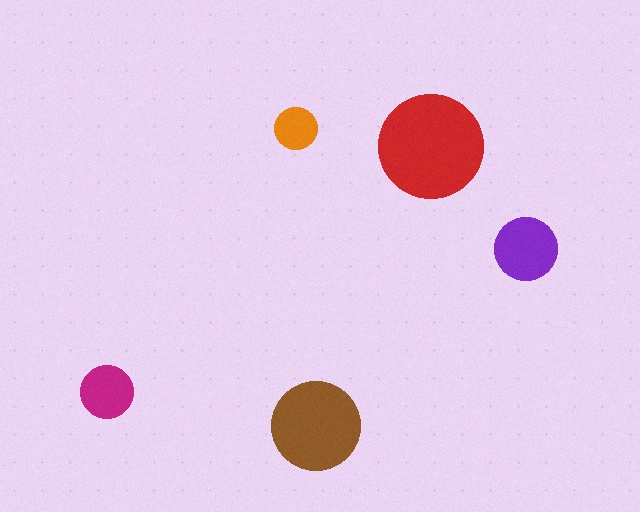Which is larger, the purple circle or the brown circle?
The brown one.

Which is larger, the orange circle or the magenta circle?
The magenta one.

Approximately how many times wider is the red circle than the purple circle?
About 1.5 times wider.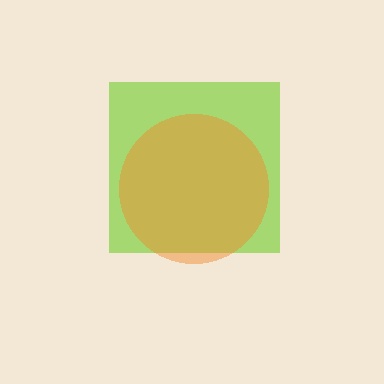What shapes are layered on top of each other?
The layered shapes are: a lime square, an orange circle.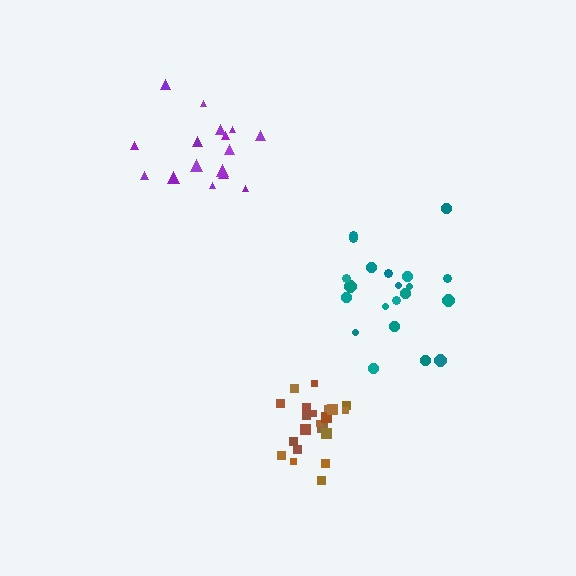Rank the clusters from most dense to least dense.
brown, purple, teal.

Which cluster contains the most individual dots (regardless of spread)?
Teal (21).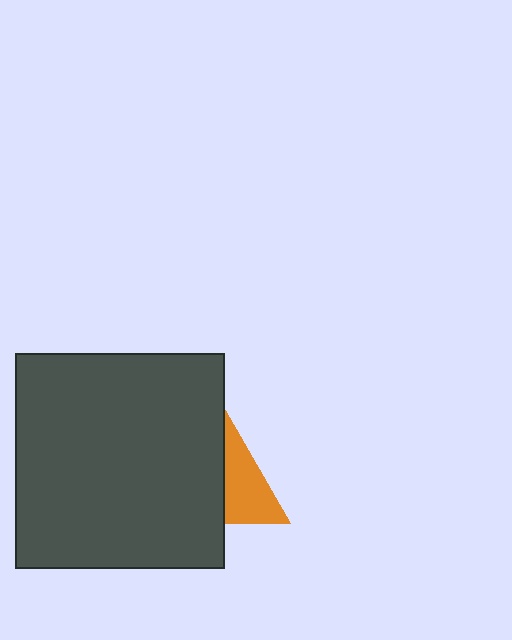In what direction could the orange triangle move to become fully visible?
The orange triangle could move right. That would shift it out from behind the dark gray rectangle entirely.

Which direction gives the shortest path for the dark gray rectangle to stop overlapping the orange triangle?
Moving left gives the shortest separation.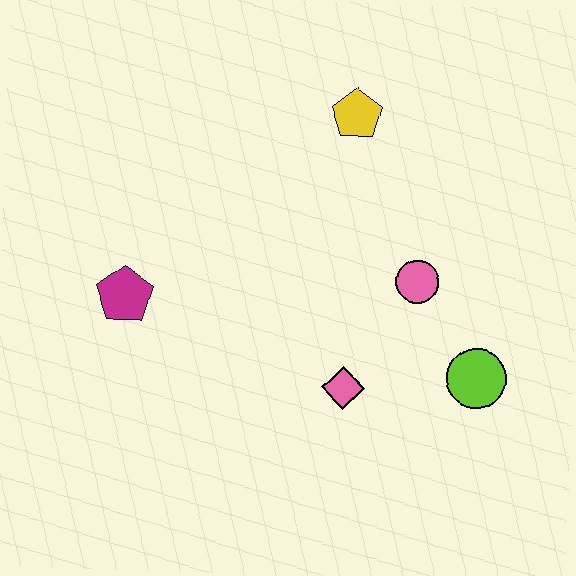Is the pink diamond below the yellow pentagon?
Yes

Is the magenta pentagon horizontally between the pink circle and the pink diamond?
No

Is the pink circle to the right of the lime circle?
No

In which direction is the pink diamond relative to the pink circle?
The pink diamond is below the pink circle.